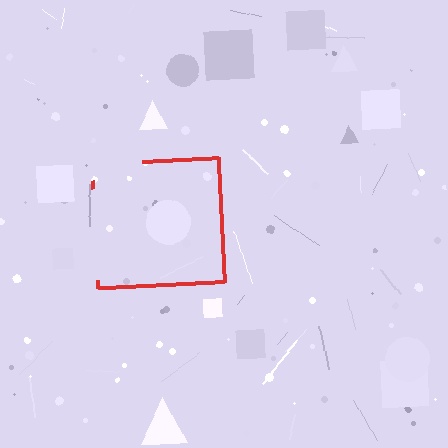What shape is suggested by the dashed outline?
The dashed outline suggests a square.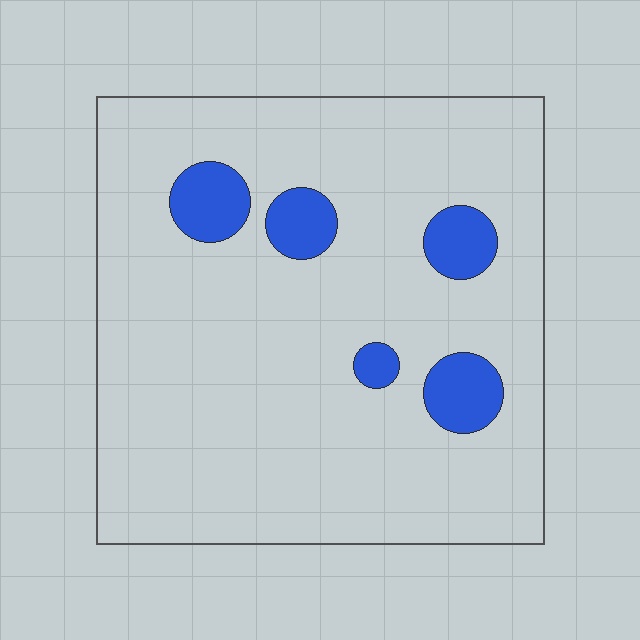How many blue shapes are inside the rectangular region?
5.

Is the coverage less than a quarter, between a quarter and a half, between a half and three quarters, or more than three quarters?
Less than a quarter.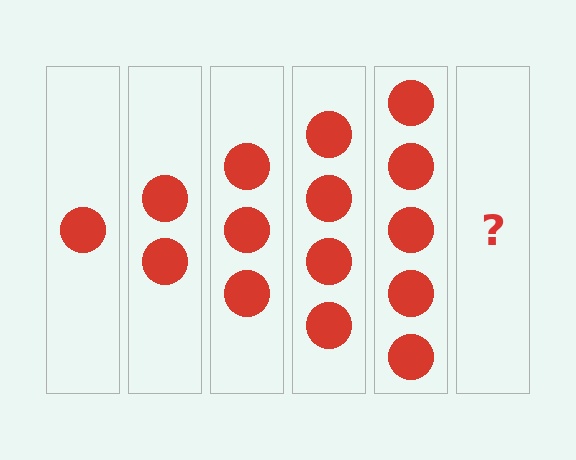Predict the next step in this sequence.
The next step is 6 circles.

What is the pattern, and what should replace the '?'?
The pattern is that each step adds one more circle. The '?' should be 6 circles.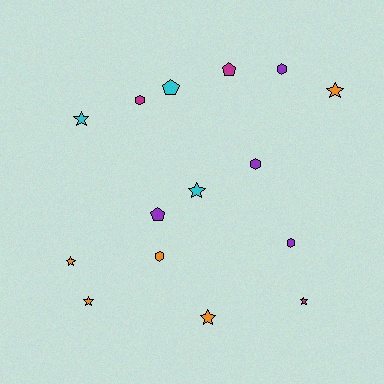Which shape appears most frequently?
Star, with 7 objects.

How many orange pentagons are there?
There are no orange pentagons.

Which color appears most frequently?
Orange, with 5 objects.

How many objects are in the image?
There are 15 objects.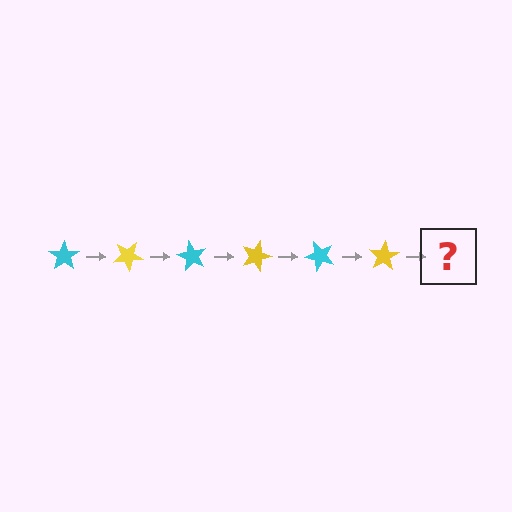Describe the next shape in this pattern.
It should be a cyan star, rotated 180 degrees from the start.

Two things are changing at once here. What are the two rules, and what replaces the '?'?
The two rules are that it rotates 30 degrees each step and the color cycles through cyan and yellow. The '?' should be a cyan star, rotated 180 degrees from the start.